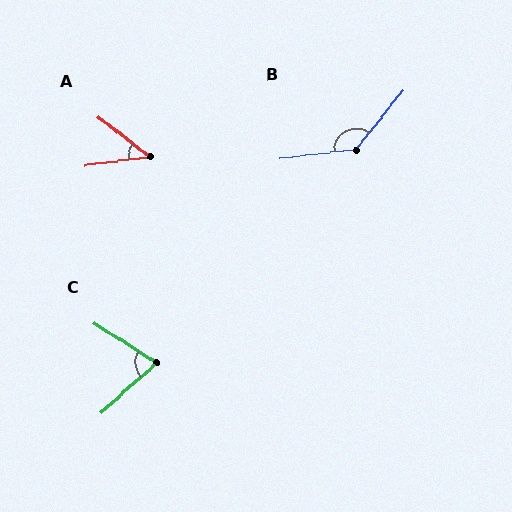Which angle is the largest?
B, at approximately 135 degrees.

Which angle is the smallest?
A, at approximately 45 degrees.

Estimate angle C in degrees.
Approximately 74 degrees.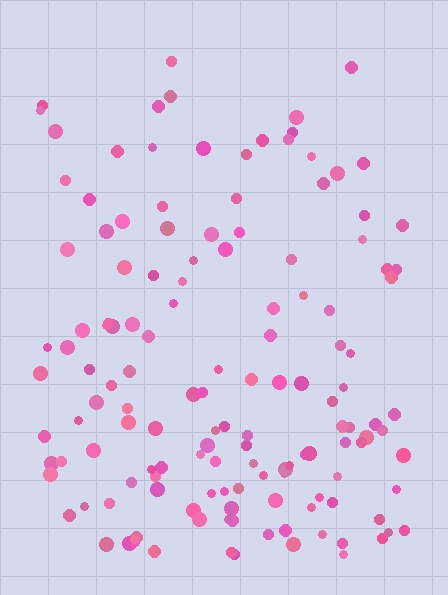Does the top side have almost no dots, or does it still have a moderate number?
Still a moderate number, just noticeably fewer than the bottom.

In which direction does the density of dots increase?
From top to bottom, with the bottom side densest.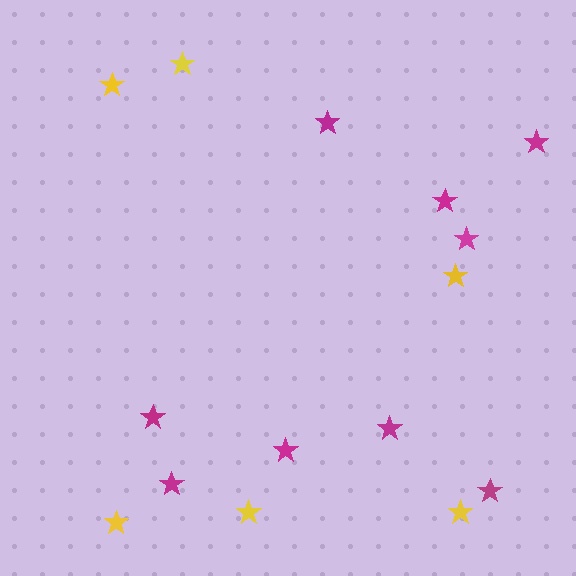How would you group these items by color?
There are 2 groups: one group of magenta stars (9) and one group of yellow stars (6).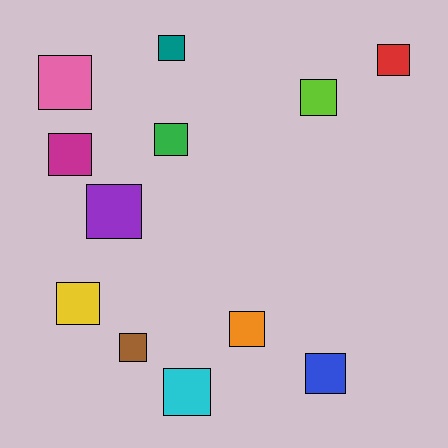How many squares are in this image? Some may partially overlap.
There are 12 squares.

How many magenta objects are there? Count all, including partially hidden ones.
There is 1 magenta object.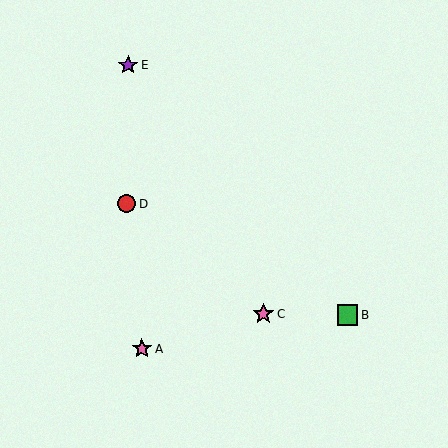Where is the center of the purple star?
The center of the purple star is at (128, 65).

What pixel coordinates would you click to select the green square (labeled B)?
Click at (347, 315) to select the green square B.